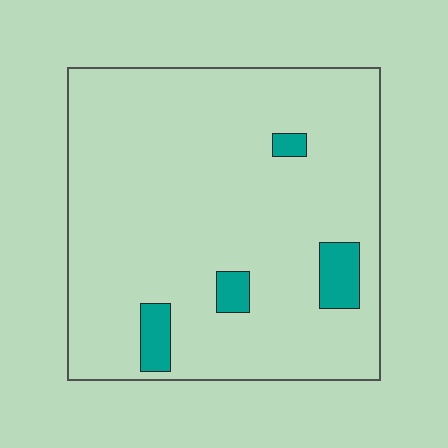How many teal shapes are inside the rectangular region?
4.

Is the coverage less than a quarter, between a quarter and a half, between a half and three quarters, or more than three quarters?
Less than a quarter.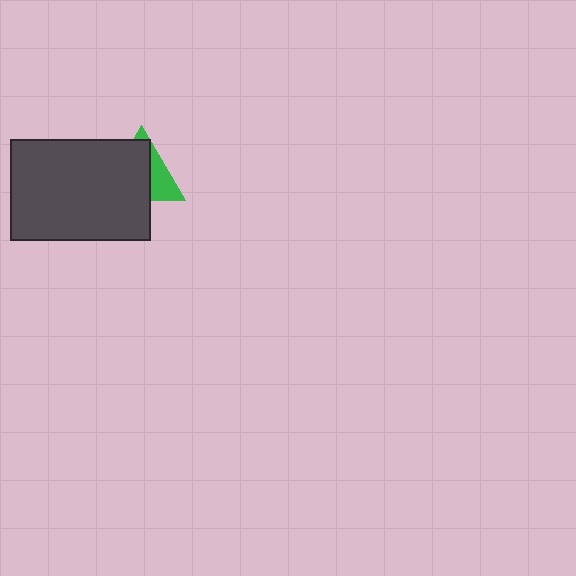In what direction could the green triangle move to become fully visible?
The green triangle could move toward the upper-right. That would shift it out from behind the dark gray rectangle entirely.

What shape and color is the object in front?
The object in front is a dark gray rectangle.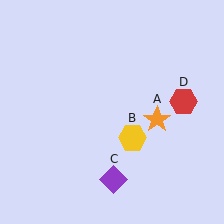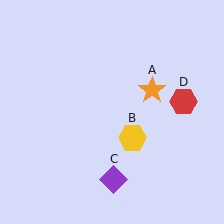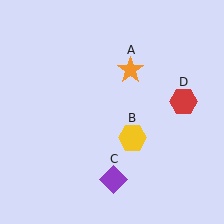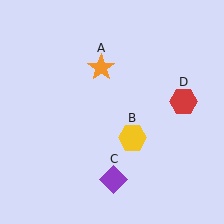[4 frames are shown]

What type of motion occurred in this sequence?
The orange star (object A) rotated counterclockwise around the center of the scene.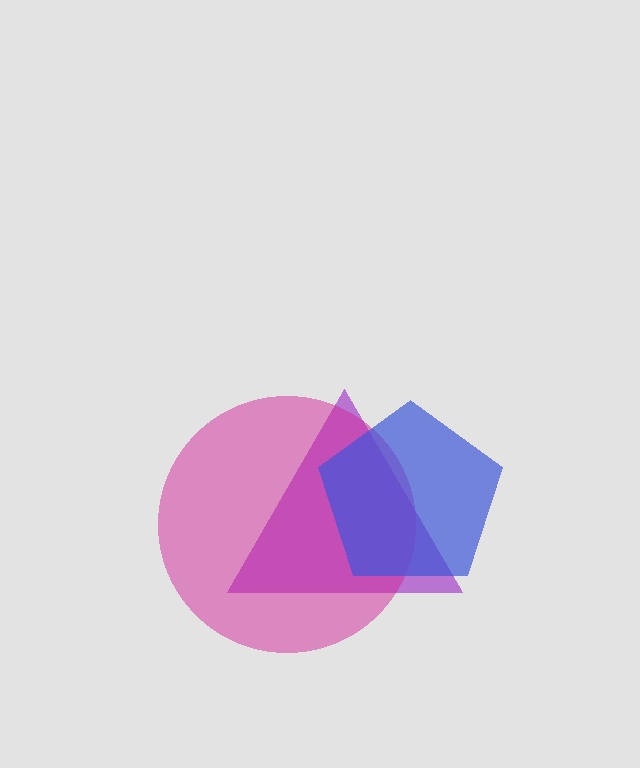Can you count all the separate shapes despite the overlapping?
Yes, there are 3 separate shapes.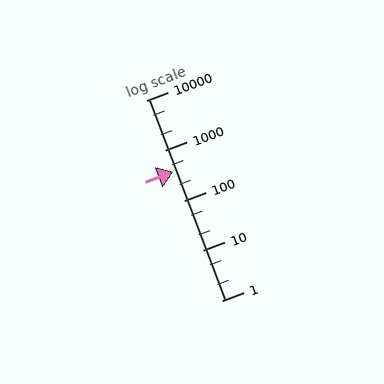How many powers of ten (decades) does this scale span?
The scale spans 4 decades, from 1 to 10000.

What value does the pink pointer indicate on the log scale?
The pointer indicates approximately 370.